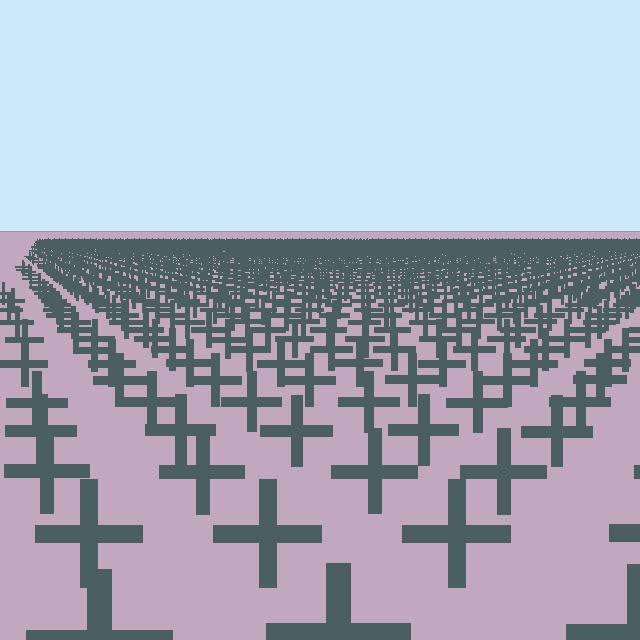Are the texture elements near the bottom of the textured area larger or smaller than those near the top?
Larger. Near the bottom, elements are closer to the viewer and appear at a bigger on-screen size.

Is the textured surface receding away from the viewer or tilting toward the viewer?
The surface is receding away from the viewer. Texture elements get smaller and denser toward the top.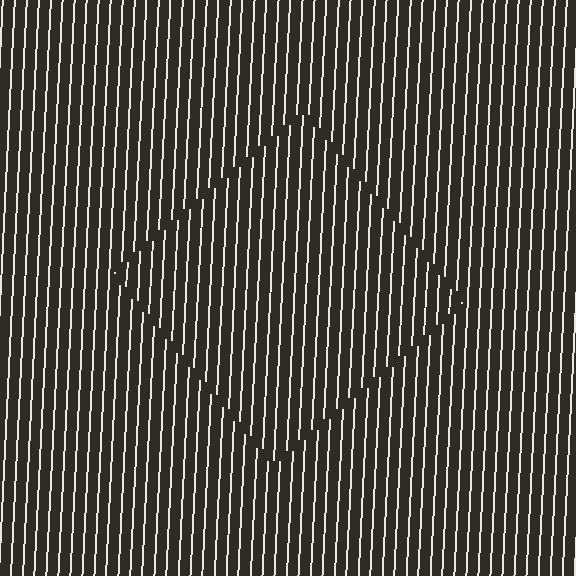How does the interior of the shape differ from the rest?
The interior of the shape contains the same grating, shifted by half a period — the contour is defined by the phase discontinuity where line-ends from the inner and outer gratings abut.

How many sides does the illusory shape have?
4 sides — the line-ends trace a square.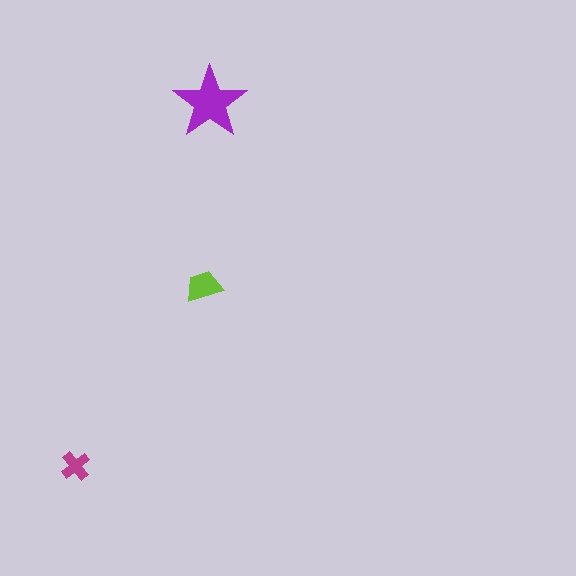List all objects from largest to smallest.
The purple star, the lime trapezoid, the magenta cross.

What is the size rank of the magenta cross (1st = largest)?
3rd.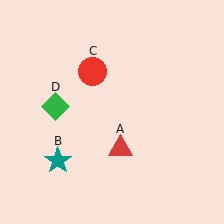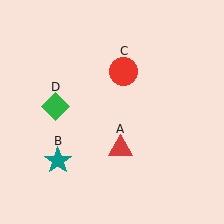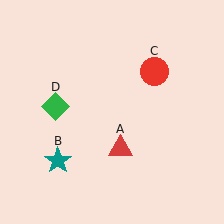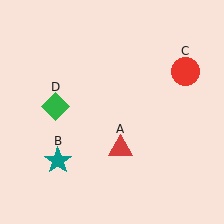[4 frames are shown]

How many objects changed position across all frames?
1 object changed position: red circle (object C).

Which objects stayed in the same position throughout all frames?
Red triangle (object A) and teal star (object B) and green diamond (object D) remained stationary.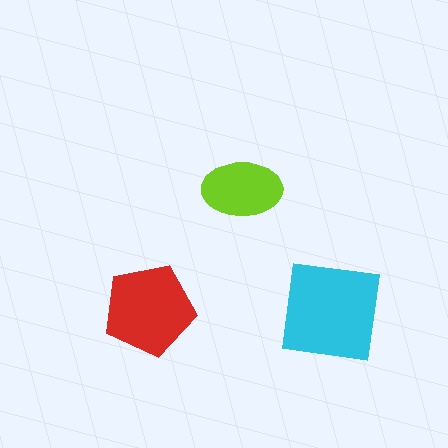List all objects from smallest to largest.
The lime ellipse, the red pentagon, the cyan square.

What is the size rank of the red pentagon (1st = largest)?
2nd.